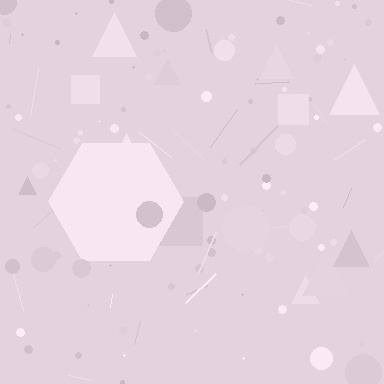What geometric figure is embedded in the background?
A hexagon is embedded in the background.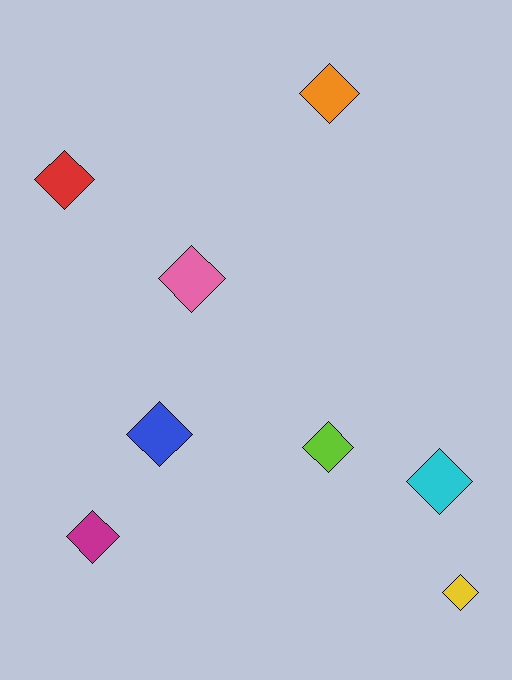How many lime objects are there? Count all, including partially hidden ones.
There is 1 lime object.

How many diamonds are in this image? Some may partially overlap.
There are 8 diamonds.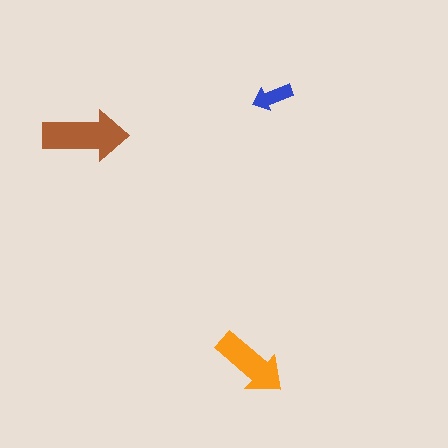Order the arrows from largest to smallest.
the brown one, the orange one, the blue one.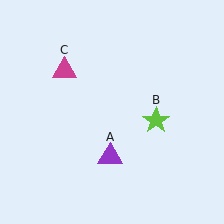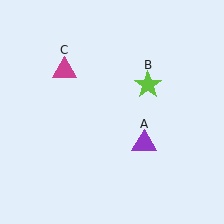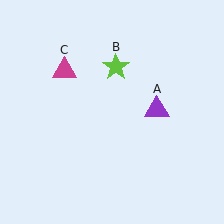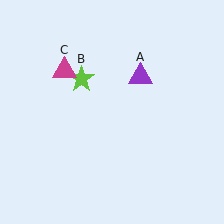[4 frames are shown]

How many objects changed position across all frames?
2 objects changed position: purple triangle (object A), lime star (object B).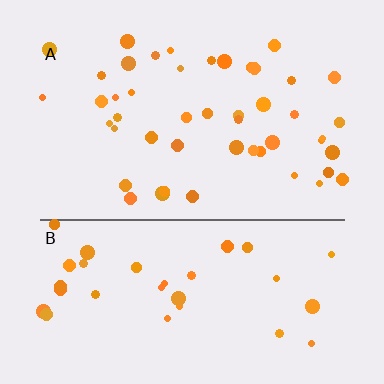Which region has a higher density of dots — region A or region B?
A (the top).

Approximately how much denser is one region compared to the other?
Approximately 1.4× — region A over region B.